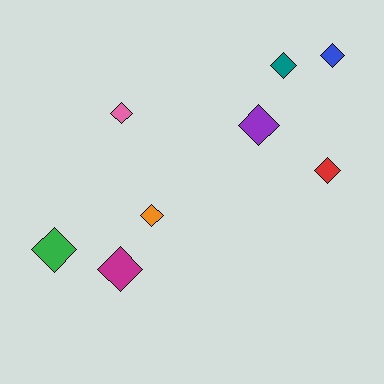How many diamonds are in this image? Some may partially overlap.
There are 8 diamonds.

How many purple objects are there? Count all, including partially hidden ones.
There is 1 purple object.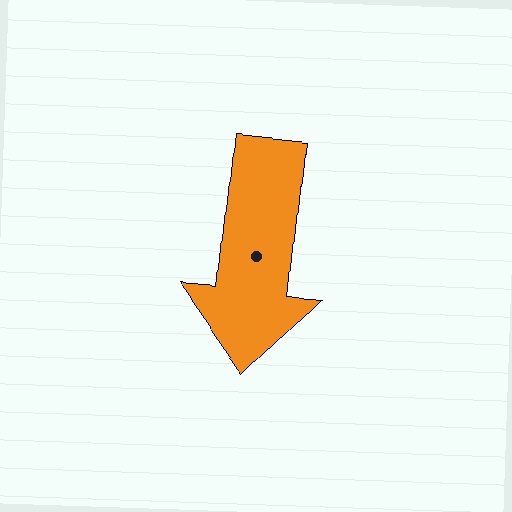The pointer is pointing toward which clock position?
Roughly 6 o'clock.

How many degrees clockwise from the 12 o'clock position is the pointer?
Approximately 186 degrees.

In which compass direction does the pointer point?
South.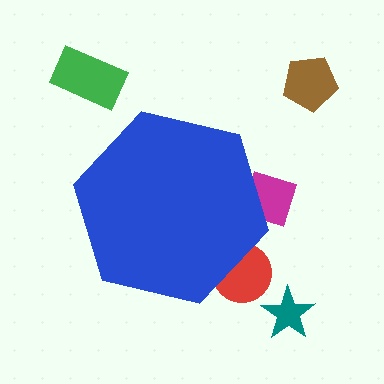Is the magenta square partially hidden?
Yes, the magenta square is partially hidden behind the blue hexagon.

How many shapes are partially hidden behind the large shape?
2 shapes are partially hidden.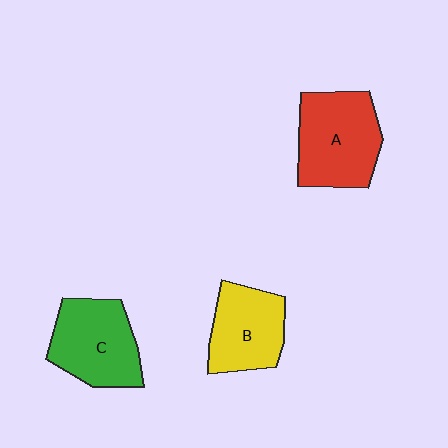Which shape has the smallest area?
Shape B (yellow).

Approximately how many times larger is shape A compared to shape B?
Approximately 1.3 times.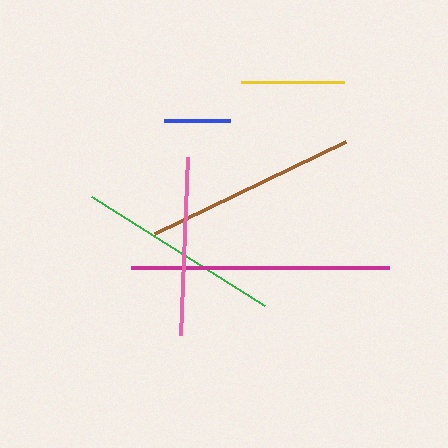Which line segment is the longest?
The magenta line is the longest at approximately 258 pixels.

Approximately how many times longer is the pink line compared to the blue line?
The pink line is approximately 2.7 times the length of the blue line.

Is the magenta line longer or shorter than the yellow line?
The magenta line is longer than the yellow line.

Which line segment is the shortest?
The blue line is the shortest at approximately 65 pixels.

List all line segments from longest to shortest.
From longest to shortest: magenta, brown, green, pink, yellow, blue.